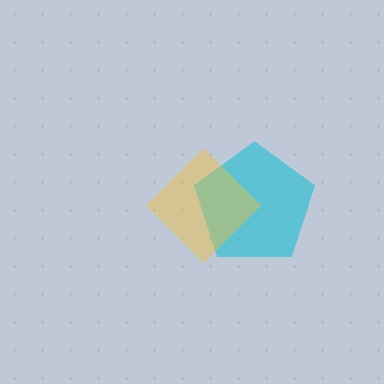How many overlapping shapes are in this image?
There are 2 overlapping shapes in the image.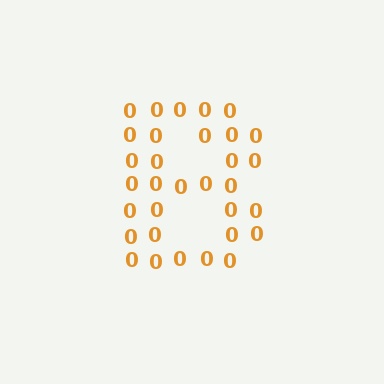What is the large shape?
The large shape is the letter B.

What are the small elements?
The small elements are digit 0's.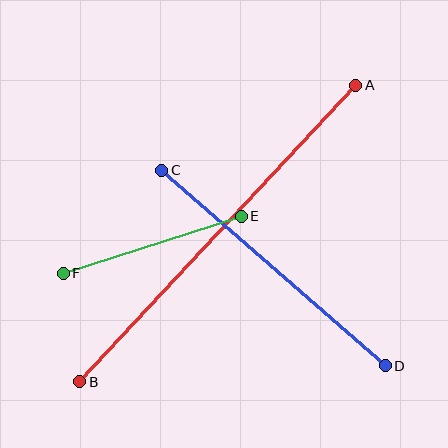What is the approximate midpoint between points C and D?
The midpoint is at approximately (274, 268) pixels.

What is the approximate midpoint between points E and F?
The midpoint is at approximately (152, 245) pixels.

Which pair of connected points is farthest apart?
Points A and B are farthest apart.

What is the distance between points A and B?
The distance is approximately 405 pixels.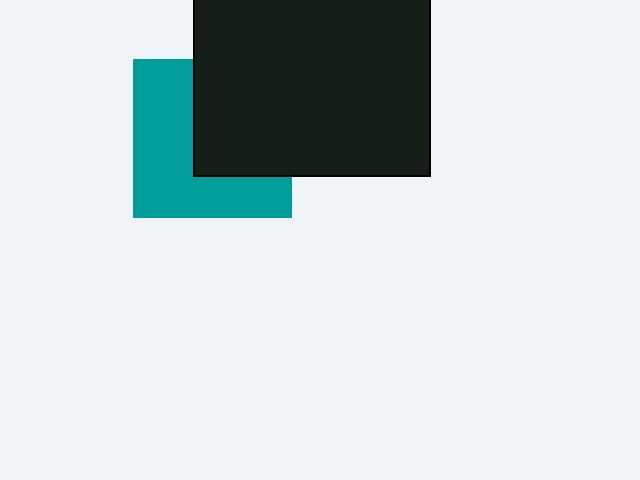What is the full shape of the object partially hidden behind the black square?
The partially hidden object is a teal square.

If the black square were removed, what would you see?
You would see the complete teal square.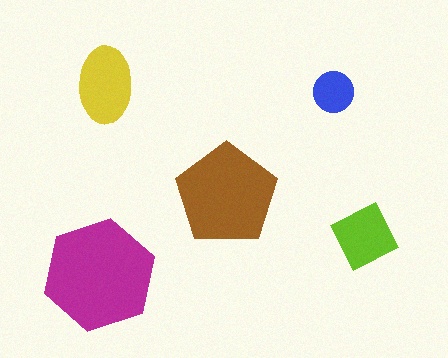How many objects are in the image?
There are 5 objects in the image.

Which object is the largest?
The magenta hexagon.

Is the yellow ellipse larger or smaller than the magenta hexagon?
Smaller.